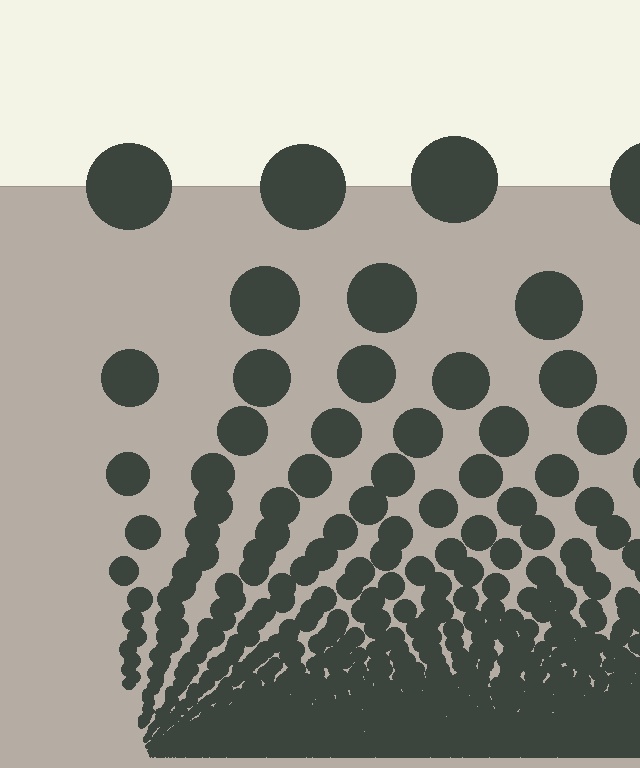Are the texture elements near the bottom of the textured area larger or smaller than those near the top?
Smaller. The gradient is inverted — elements near the bottom are smaller and denser.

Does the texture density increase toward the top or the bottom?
Density increases toward the bottom.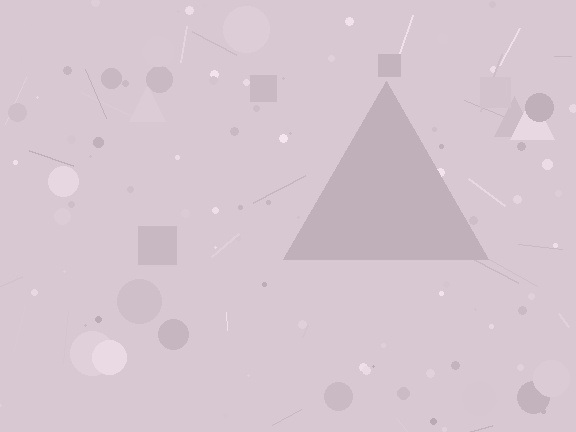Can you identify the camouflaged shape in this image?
The camouflaged shape is a triangle.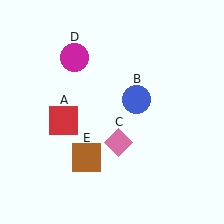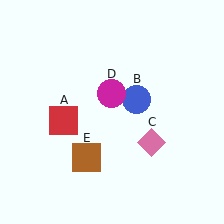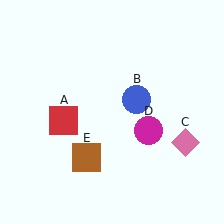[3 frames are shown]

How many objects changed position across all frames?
2 objects changed position: pink diamond (object C), magenta circle (object D).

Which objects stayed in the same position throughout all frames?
Red square (object A) and blue circle (object B) and brown square (object E) remained stationary.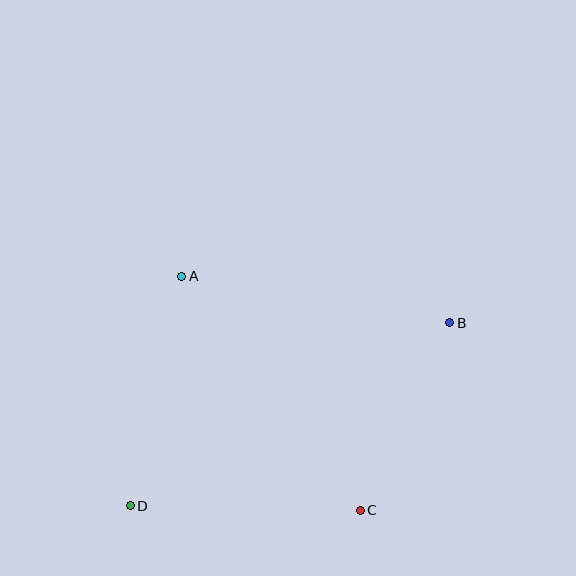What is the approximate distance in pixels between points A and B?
The distance between A and B is approximately 272 pixels.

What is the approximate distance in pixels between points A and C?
The distance between A and C is approximately 294 pixels.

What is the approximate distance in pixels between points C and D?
The distance between C and D is approximately 230 pixels.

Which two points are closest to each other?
Points B and C are closest to each other.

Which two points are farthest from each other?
Points B and D are farthest from each other.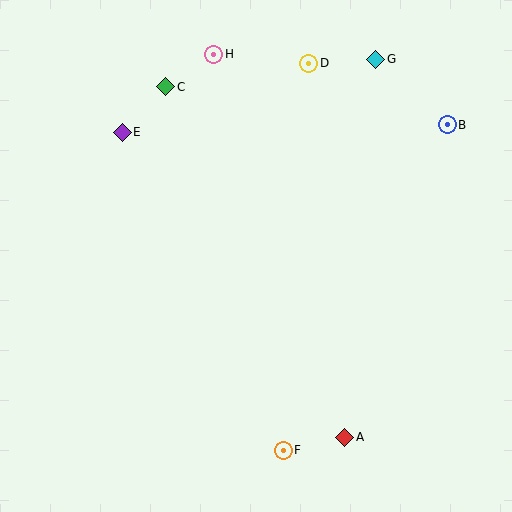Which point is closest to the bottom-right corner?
Point A is closest to the bottom-right corner.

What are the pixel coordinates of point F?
Point F is at (283, 450).